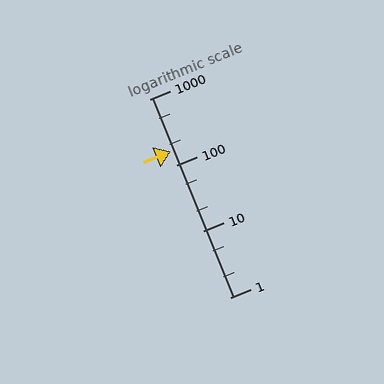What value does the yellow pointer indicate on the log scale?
The pointer indicates approximately 160.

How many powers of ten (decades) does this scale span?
The scale spans 3 decades, from 1 to 1000.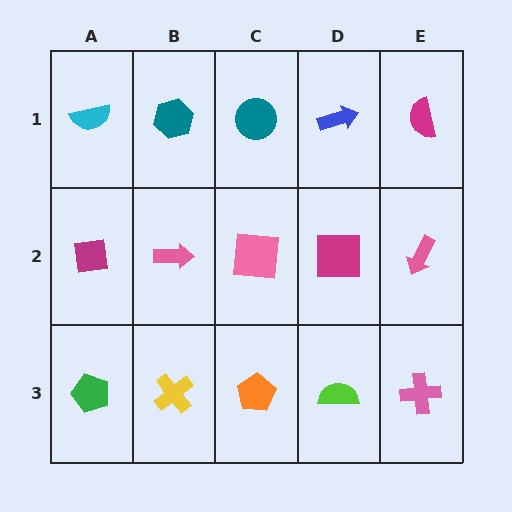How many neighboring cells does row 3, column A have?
2.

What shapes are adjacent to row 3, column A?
A magenta square (row 2, column A), a yellow cross (row 3, column B).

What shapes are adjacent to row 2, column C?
A teal circle (row 1, column C), an orange pentagon (row 3, column C), a pink arrow (row 2, column B), a magenta square (row 2, column D).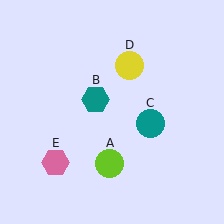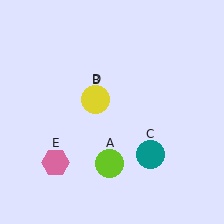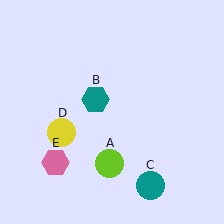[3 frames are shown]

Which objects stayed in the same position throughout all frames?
Lime circle (object A) and teal hexagon (object B) and pink hexagon (object E) remained stationary.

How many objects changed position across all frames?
2 objects changed position: teal circle (object C), yellow circle (object D).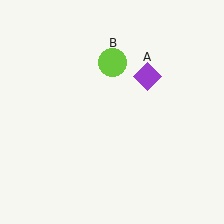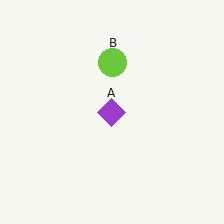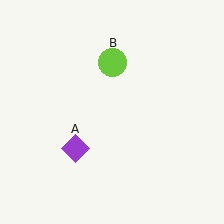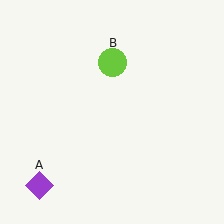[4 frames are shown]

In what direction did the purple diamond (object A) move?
The purple diamond (object A) moved down and to the left.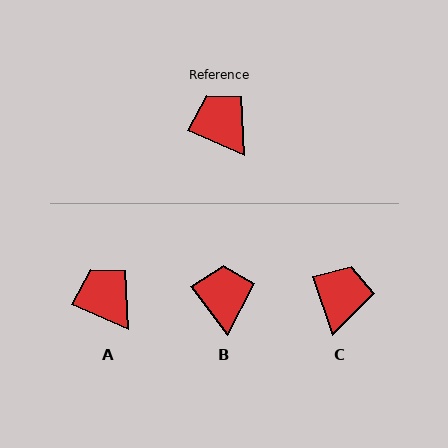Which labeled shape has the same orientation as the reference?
A.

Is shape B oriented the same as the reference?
No, it is off by about 29 degrees.